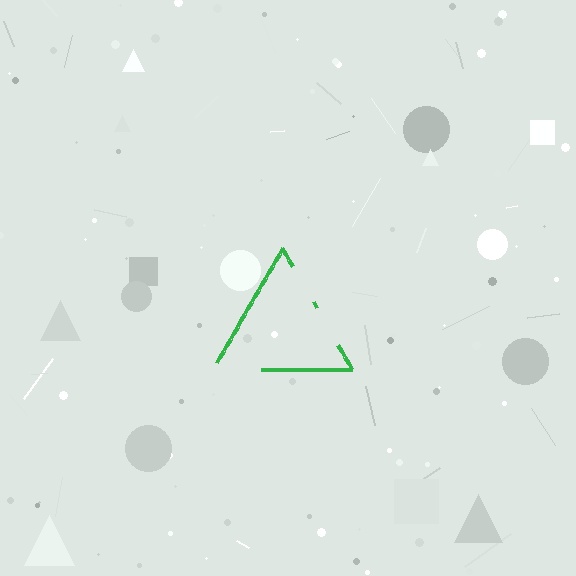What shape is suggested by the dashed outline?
The dashed outline suggests a triangle.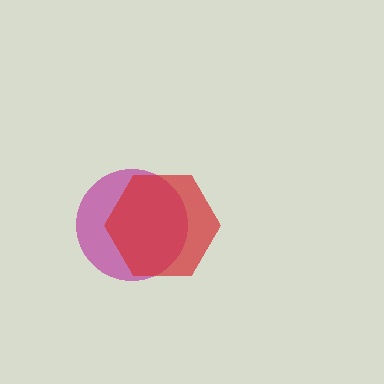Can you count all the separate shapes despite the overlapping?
Yes, there are 2 separate shapes.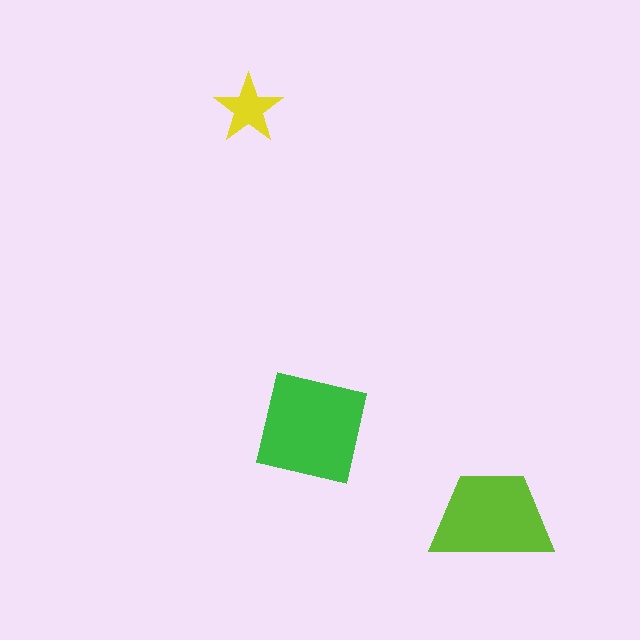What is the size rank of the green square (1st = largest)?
1st.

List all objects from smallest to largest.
The yellow star, the lime trapezoid, the green square.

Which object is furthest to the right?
The lime trapezoid is rightmost.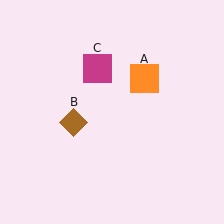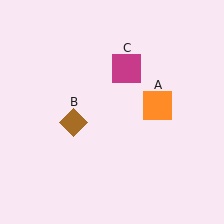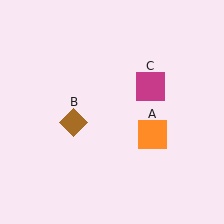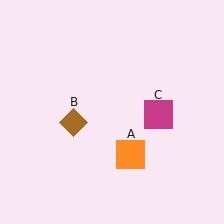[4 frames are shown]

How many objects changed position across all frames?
2 objects changed position: orange square (object A), magenta square (object C).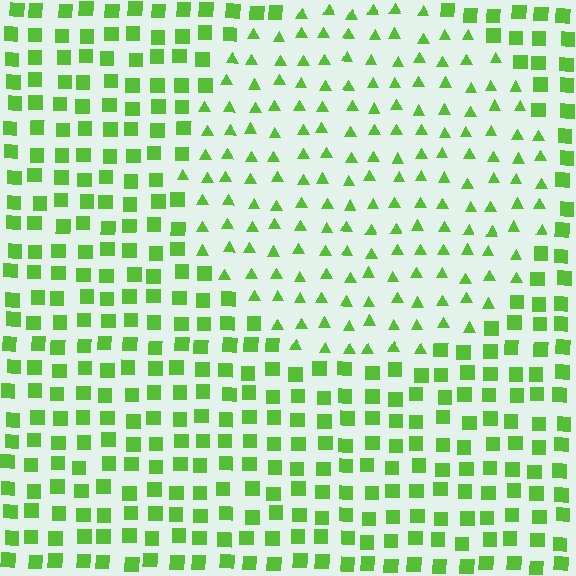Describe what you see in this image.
The image is filled with small lime elements arranged in a uniform grid. A circle-shaped region contains triangles, while the surrounding area contains squares. The boundary is defined purely by the change in element shape.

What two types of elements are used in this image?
The image uses triangles inside the circle region and squares outside it.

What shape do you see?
I see a circle.